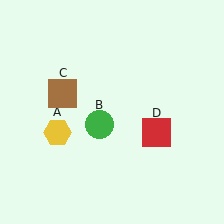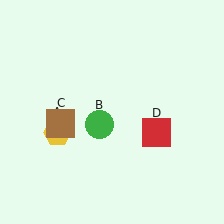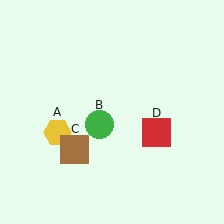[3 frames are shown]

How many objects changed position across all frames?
1 object changed position: brown square (object C).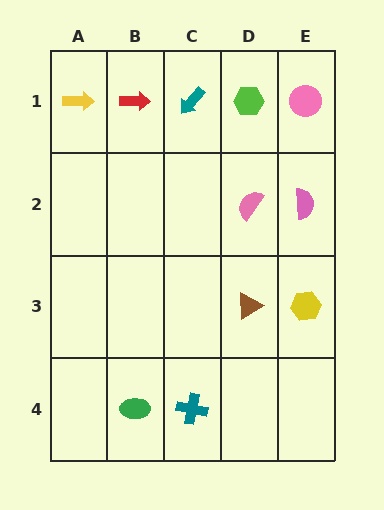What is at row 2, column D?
A pink semicircle.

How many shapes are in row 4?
2 shapes.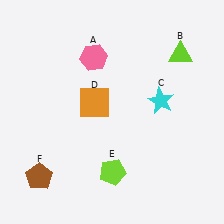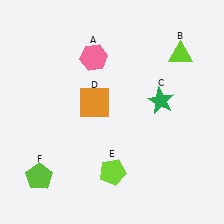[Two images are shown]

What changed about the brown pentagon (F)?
In Image 1, F is brown. In Image 2, it changed to lime.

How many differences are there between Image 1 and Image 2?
There are 2 differences between the two images.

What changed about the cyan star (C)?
In Image 1, C is cyan. In Image 2, it changed to green.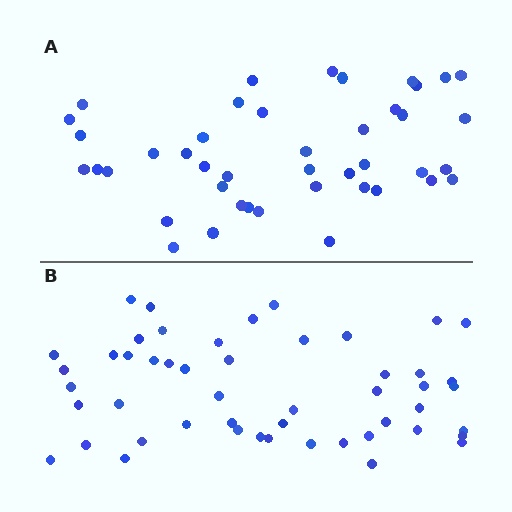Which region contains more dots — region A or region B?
Region B (the bottom region) has more dots.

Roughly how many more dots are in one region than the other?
Region B has roughly 8 or so more dots than region A.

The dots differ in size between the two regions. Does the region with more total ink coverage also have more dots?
No. Region A has more total ink coverage because its dots are larger, but region B actually contains more individual dots. Total area can be misleading — the number of items is what matters here.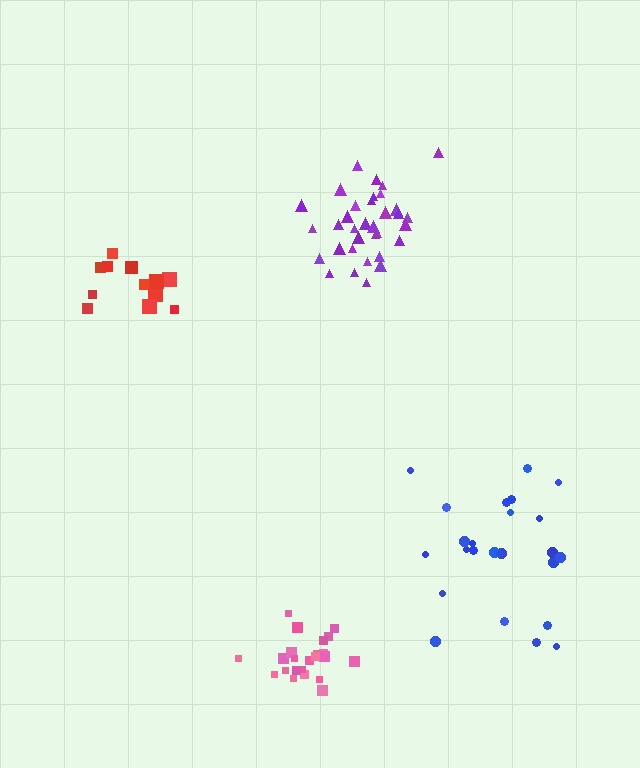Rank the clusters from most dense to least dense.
pink, purple, red, blue.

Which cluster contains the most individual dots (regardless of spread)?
Purple (35).